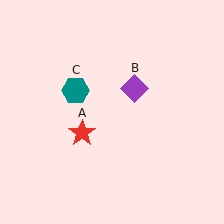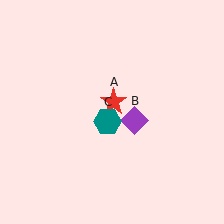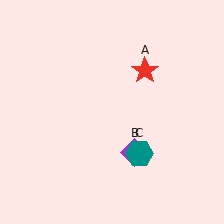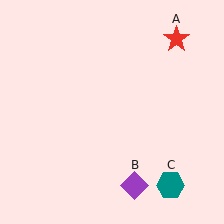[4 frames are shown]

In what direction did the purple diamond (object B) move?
The purple diamond (object B) moved down.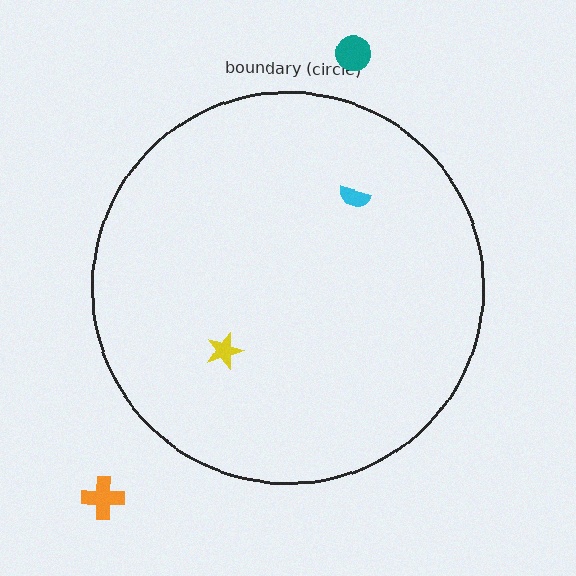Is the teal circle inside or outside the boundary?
Outside.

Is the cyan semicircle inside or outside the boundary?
Inside.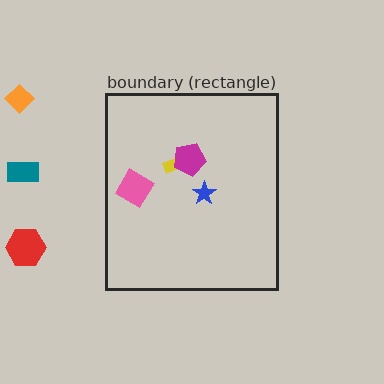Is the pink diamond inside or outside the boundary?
Inside.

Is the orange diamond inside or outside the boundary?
Outside.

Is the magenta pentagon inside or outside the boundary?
Inside.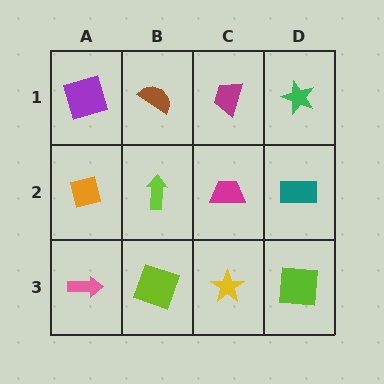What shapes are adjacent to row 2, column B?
A brown semicircle (row 1, column B), a lime square (row 3, column B), an orange square (row 2, column A), a magenta trapezoid (row 2, column C).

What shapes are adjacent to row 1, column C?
A magenta trapezoid (row 2, column C), a brown semicircle (row 1, column B), a green star (row 1, column D).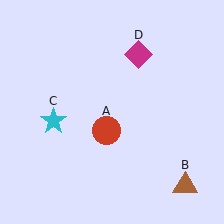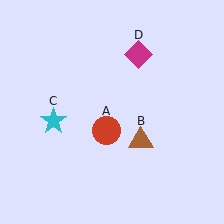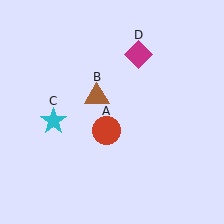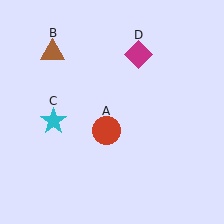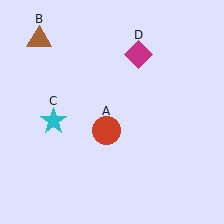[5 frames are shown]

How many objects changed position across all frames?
1 object changed position: brown triangle (object B).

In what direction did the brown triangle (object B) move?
The brown triangle (object B) moved up and to the left.